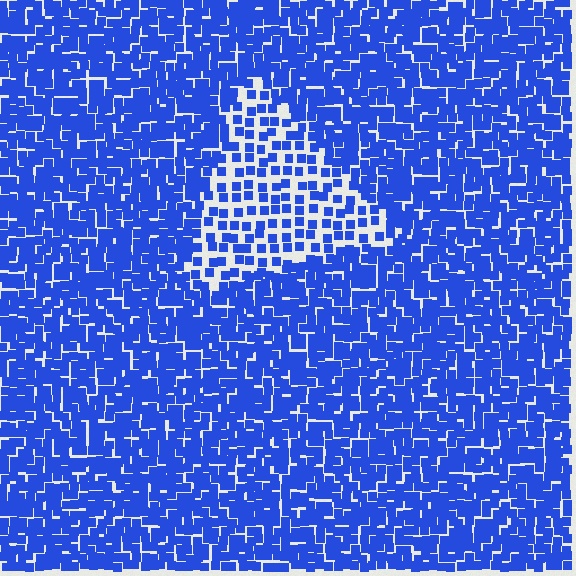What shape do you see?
I see a triangle.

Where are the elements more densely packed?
The elements are more densely packed outside the triangle boundary.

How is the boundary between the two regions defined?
The boundary is defined by a change in element density (approximately 2.1x ratio). All elements are the same color, size, and shape.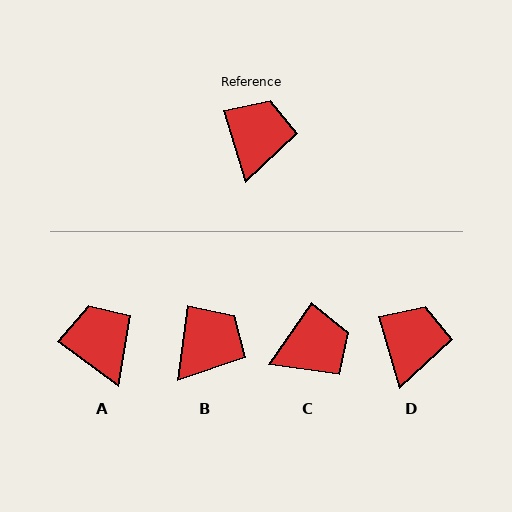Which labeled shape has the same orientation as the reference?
D.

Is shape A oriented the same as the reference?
No, it is off by about 37 degrees.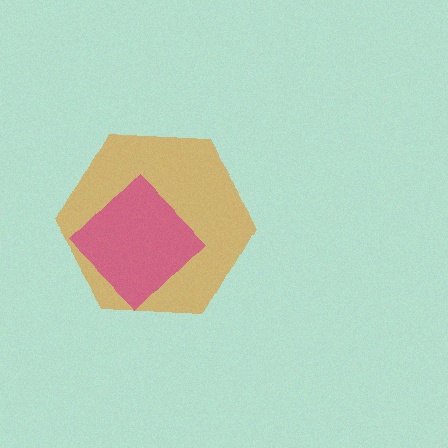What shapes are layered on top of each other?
The layered shapes are: an orange hexagon, a magenta diamond.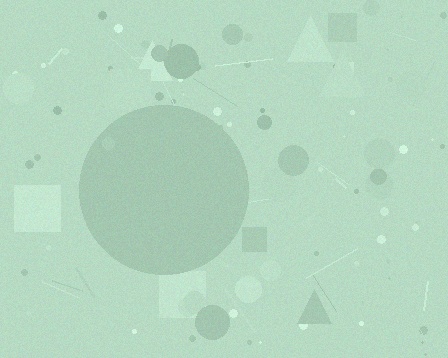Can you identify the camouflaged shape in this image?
The camouflaged shape is a circle.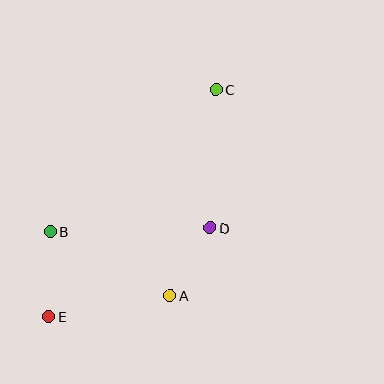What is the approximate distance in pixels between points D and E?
The distance between D and E is approximately 184 pixels.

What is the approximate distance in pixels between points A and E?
The distance between A and E is approximately 123 pixels.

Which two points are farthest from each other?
Points C and E are farthest from each other.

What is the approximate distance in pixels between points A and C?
The distance between A and C is approximately 211 pixels.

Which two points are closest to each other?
Points A and D are closest to each other.